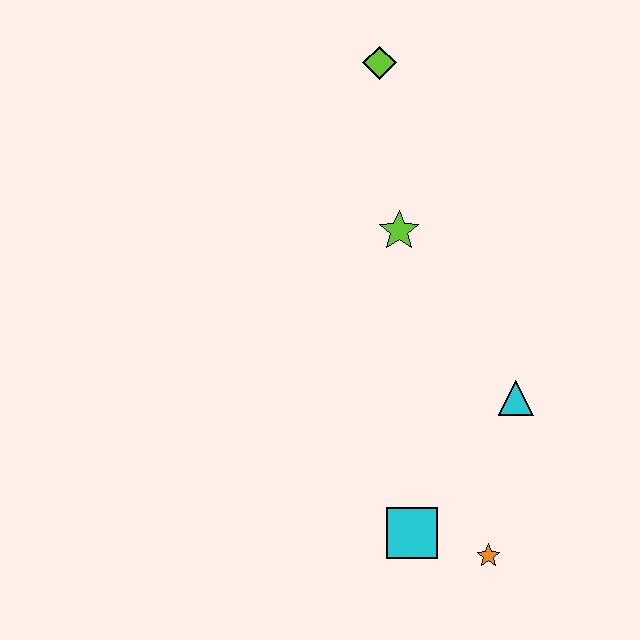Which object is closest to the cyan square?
The orange star is closest to the cyan square.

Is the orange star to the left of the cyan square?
No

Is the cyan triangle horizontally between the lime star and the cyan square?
No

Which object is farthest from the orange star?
The lime diamond is farthest from the orange star.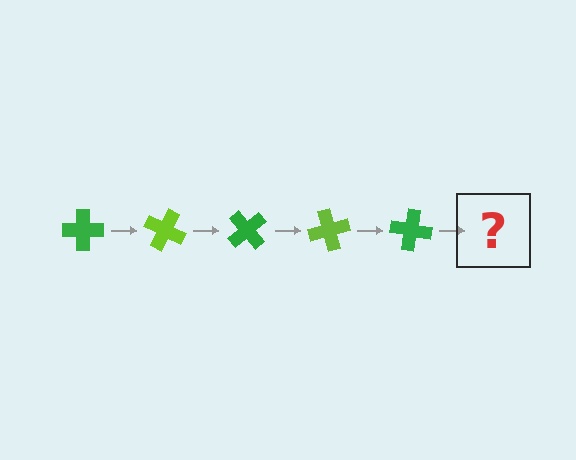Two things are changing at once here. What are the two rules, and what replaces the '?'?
The two rules are that it rotates 25 degrees each step and the color cycles through green and lime. The '?' should be a lime cross, rotated 125 degrees from the start.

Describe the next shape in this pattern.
It should be a lime cross, rotated 125 degrees from the start.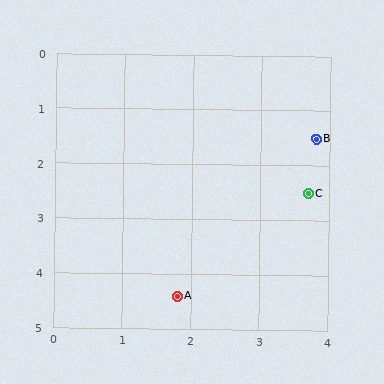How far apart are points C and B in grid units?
Points C and B are about 1.0 grid units apart.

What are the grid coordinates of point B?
Point B is at approximately (3.8, 1.5).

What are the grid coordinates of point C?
Point C is at approximately (3.7, 2.5).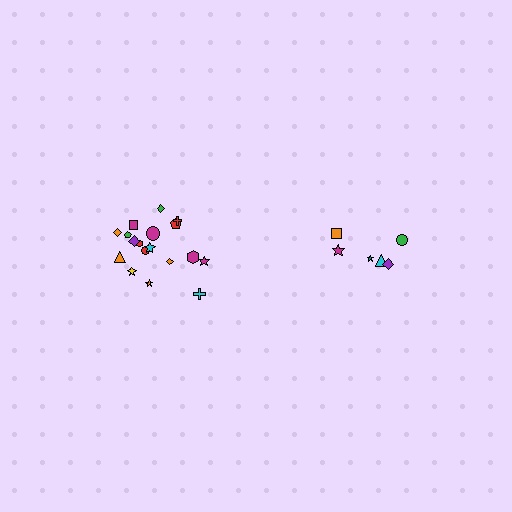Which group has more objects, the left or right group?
The left group.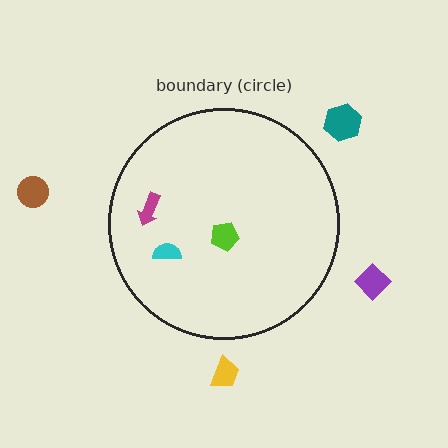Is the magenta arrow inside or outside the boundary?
Inside.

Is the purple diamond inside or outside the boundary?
Outside.